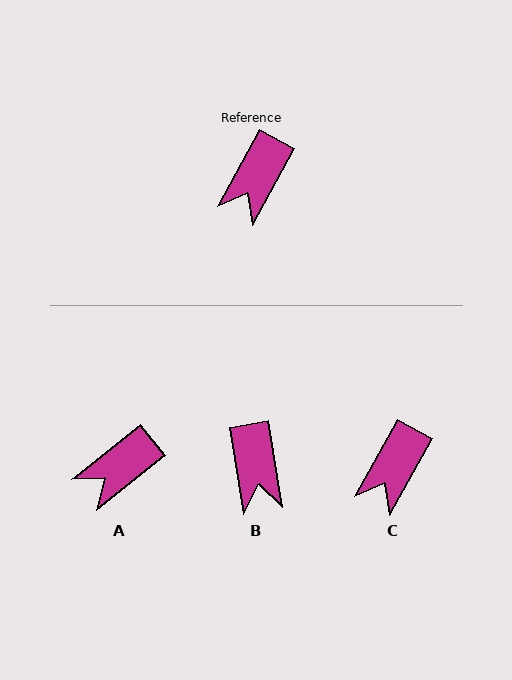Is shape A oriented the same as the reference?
No, it is off by about 22 degrees.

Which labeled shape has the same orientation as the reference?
C.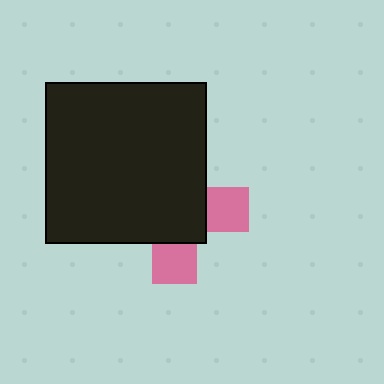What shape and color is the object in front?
The object in front is a black square.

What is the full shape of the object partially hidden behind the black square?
The partially hidden object is a pink cross.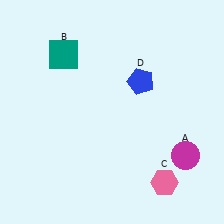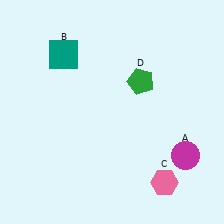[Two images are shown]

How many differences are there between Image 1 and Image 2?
There is 1 difference between the two images.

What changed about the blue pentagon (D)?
In Image 1, D is blue. In Image 2, it changed to green.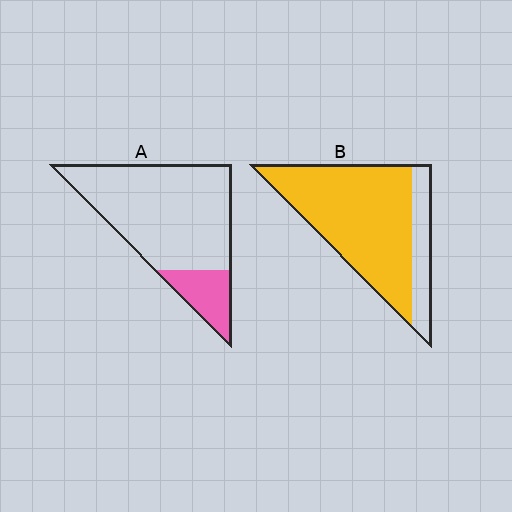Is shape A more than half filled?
No.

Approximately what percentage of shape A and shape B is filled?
A is approximately 20% and B is approximately 80%.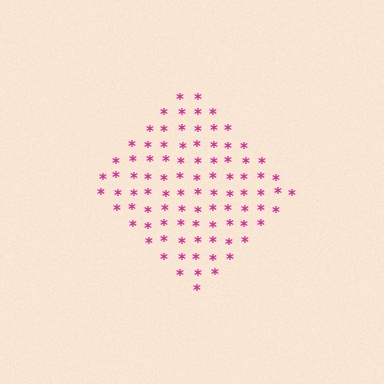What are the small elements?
The small elements are asterisks.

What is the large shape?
The large shape is a diamond.